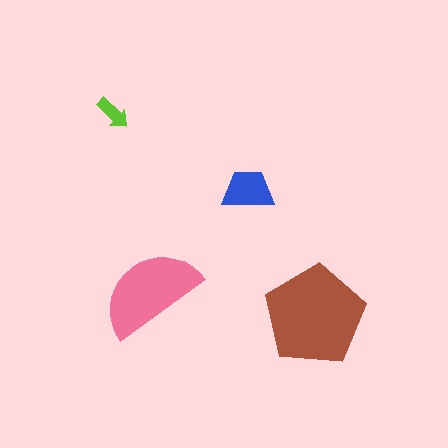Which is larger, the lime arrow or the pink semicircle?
The pink semicircle.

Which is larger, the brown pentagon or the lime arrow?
The brown pentagon.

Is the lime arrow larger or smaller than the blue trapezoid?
Smaller.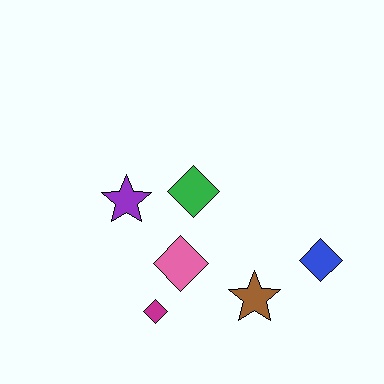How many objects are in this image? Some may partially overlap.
There are 6 objects.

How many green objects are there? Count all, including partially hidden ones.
There is 1 green object.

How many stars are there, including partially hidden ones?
There are 2 stars.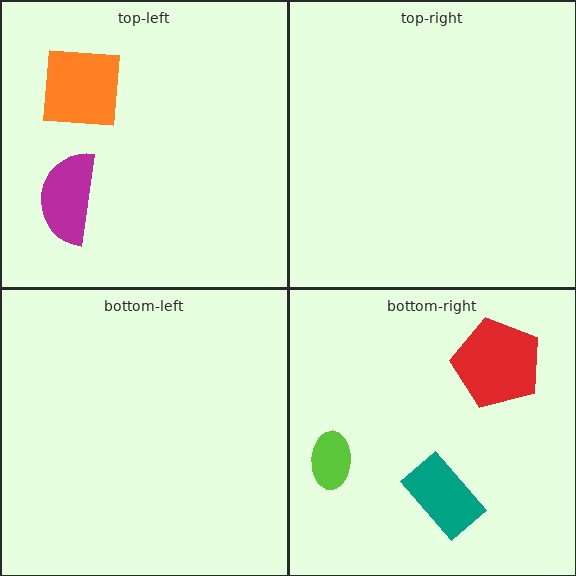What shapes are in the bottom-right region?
The lime ellipse, the teal rectangle, the red pentagon.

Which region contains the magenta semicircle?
The top-left region.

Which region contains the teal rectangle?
The bottom-right region.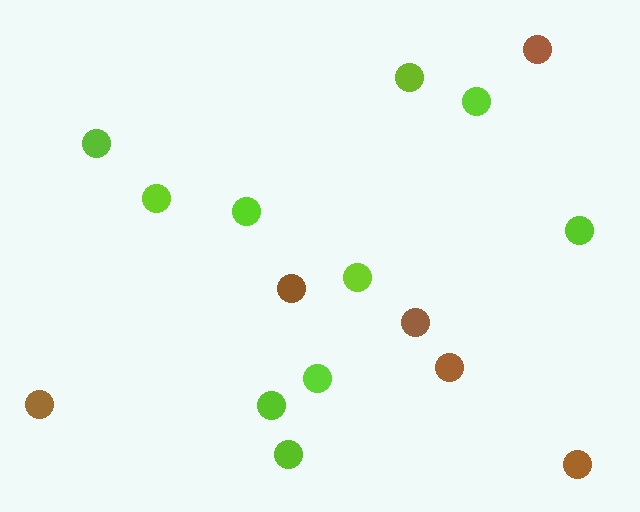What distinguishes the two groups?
There are 2 groups: one group of lime circles (10) and one group of brown circles (6).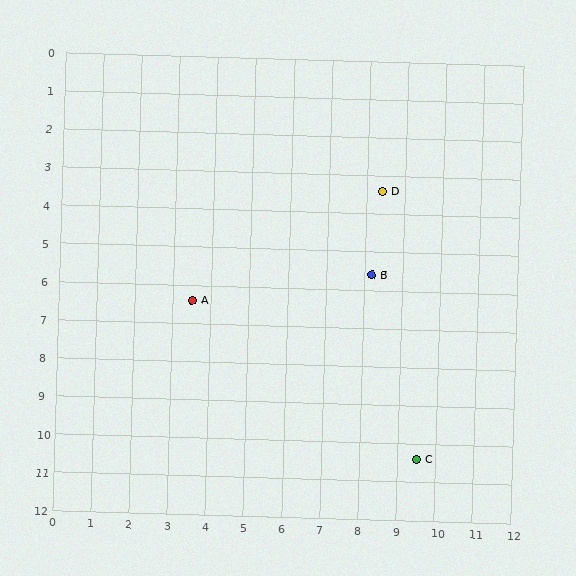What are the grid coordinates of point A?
Point A is at approximately (3.5, 6.4).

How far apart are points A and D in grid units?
Points A and D are about 5.7 grid units apart.